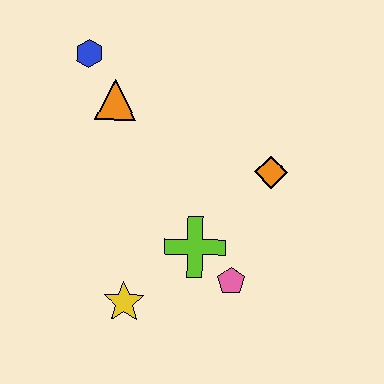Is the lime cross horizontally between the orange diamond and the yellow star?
Yes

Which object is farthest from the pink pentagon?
The blue hexagon is farthest from the pink pentagon.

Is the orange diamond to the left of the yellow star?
No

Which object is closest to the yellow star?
The lime cross is closest to the yellow star.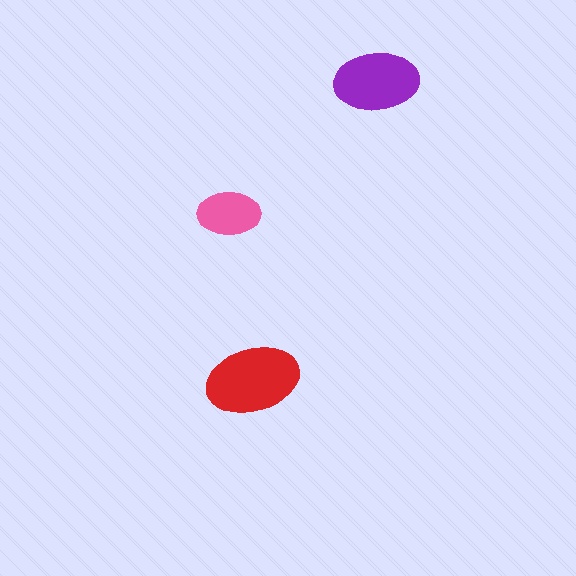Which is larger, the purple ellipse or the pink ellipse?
The purple one.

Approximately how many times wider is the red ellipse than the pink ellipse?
About 1.5 times wider.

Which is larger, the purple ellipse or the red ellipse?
The red one.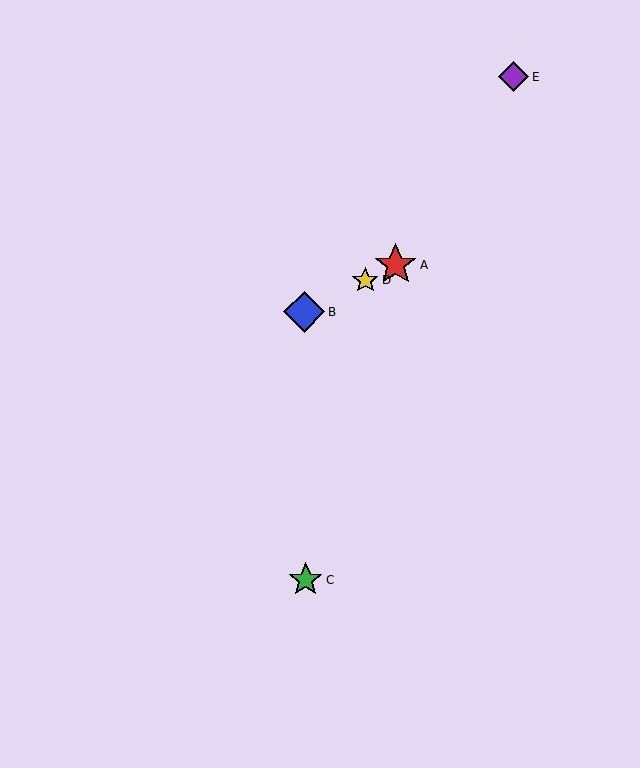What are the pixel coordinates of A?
Object A is at (396, 265).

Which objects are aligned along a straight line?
Objects A, B, D are aligned along a straight line.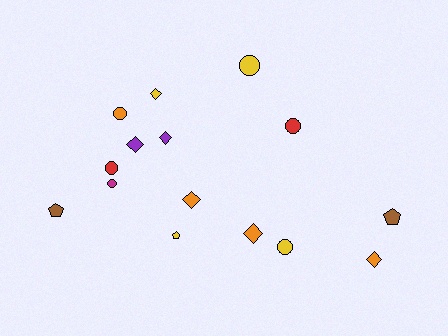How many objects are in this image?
There are 15 objects.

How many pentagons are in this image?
There are 3 pentagons.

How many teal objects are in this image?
There are no teal objects.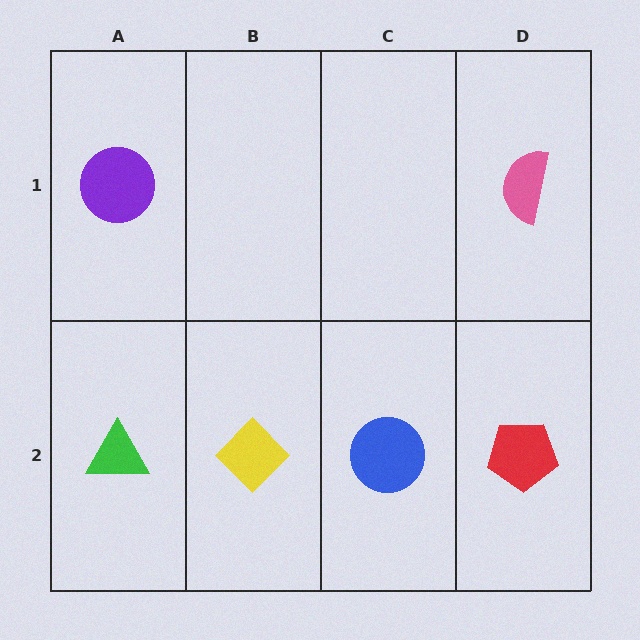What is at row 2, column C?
A blue circle.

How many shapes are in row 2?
4 shapes.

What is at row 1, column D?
A pink semicircle.